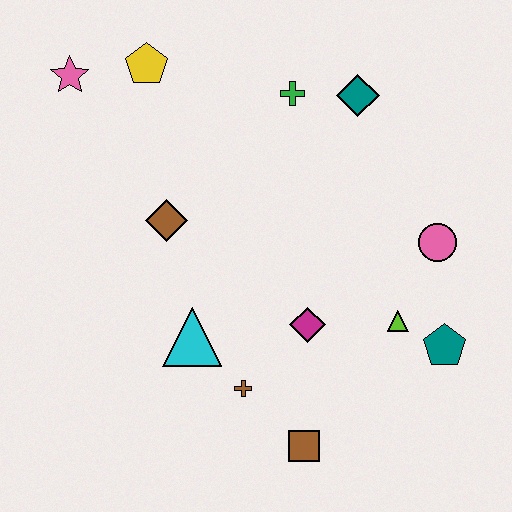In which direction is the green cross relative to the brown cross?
The green cross is above the brown cross.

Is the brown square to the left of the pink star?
No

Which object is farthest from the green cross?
The brown square is farthest from the green cross.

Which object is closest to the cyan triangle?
The brown cross is closest to the cyan triangle.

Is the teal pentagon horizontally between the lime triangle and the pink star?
No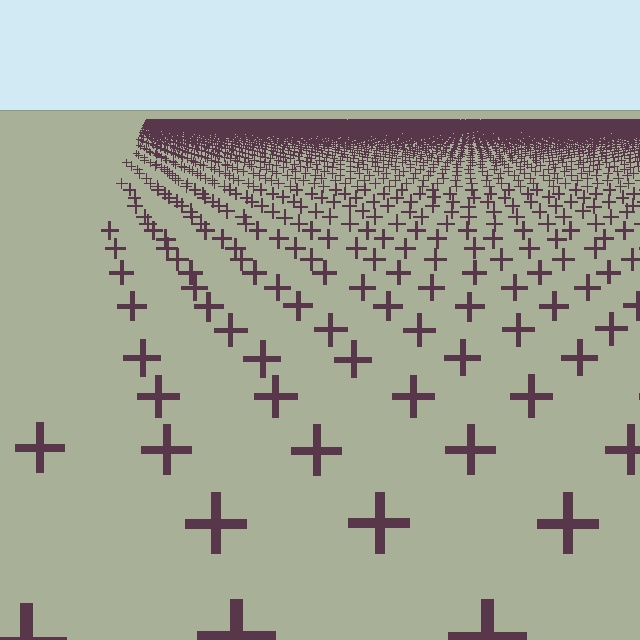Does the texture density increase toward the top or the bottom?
Density increases toward the top.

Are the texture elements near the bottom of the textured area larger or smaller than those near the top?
Larger. Near the bottom, elements are closer to the viewer and appear at a bigger on-screen size.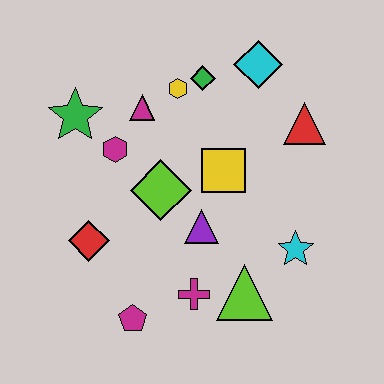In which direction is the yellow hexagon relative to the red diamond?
The yellow hexagon is above the red diamond.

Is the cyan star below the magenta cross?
No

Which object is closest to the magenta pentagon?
The magenta cross is closest to the magenta pentagon.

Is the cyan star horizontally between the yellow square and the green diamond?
No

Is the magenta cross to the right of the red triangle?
No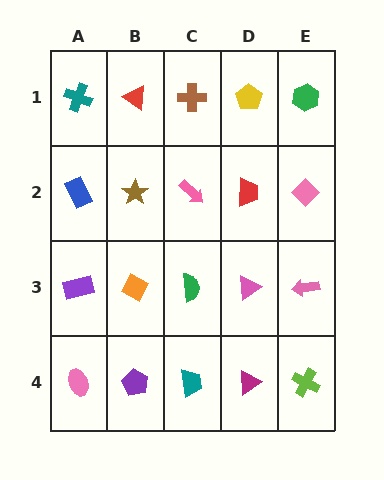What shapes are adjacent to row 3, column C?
A pink arrow (row 2, column C), a teal trapezoid (row 4, column C), an orange diamond (row 3, column B), a pink triangle (row 3, column D).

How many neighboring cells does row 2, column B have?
4.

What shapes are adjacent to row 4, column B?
An orange diamond (row 3, column B), a pink ellipse (row 4, column A), a teal trapezoid (row 4, column C).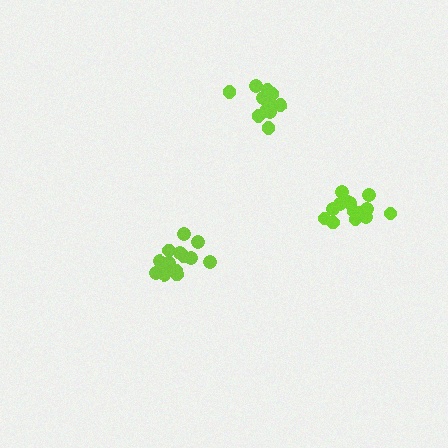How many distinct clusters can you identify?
There are 3 distinct clusters.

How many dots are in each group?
Group 1: 13 dots, Group 2: 12 dots, Group 3: 14 dots (39 total).